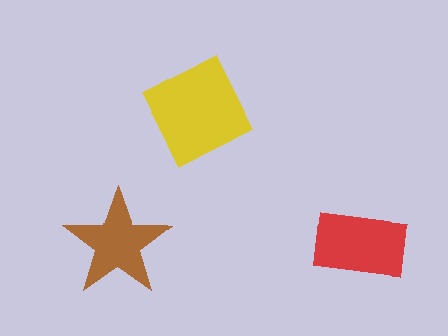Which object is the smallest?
The brown star.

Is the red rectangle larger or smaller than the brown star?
Larger.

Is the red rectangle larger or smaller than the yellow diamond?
Smaller.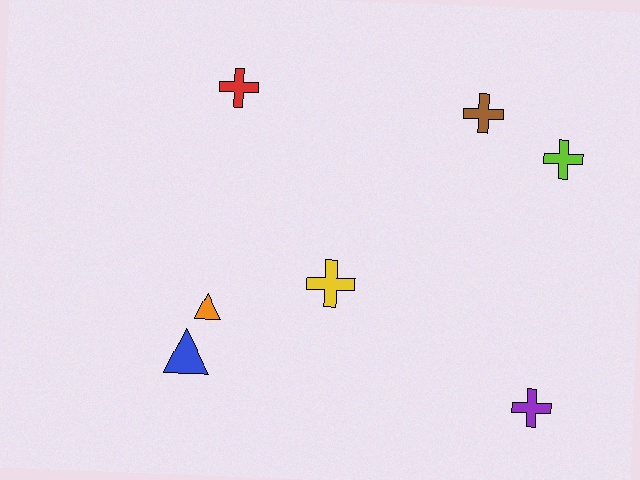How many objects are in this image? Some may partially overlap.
There are 7 objects.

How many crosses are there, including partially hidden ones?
There are 5 crosses.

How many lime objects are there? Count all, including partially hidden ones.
There is 1 lime object.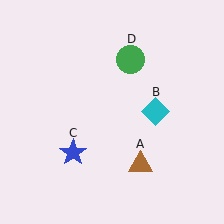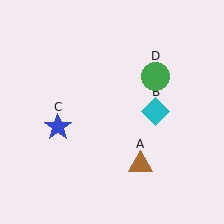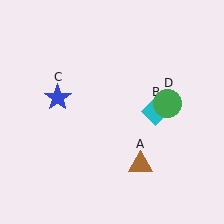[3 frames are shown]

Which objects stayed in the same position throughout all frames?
Brown triangle (object A) and cyan diamond (object B) remained stationary.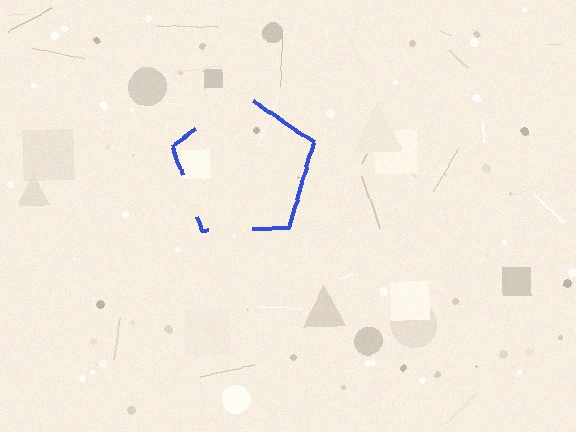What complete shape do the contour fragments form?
The contour fragments form a pentagon.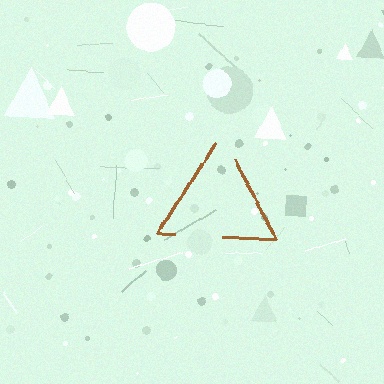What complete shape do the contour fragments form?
The contour fragments form a triangle.